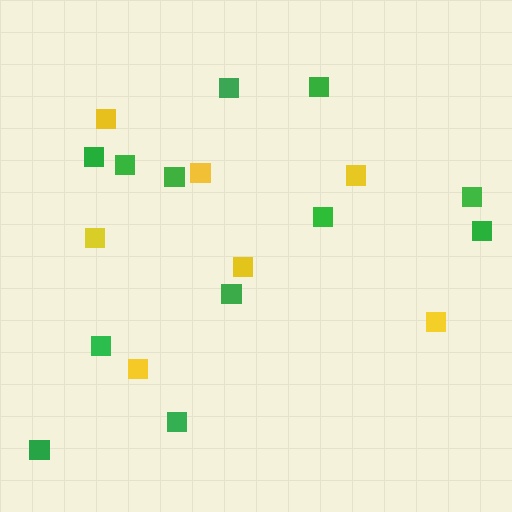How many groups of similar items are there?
There are 2 groups: one group of yellow squares (7) and one group of green squares (12).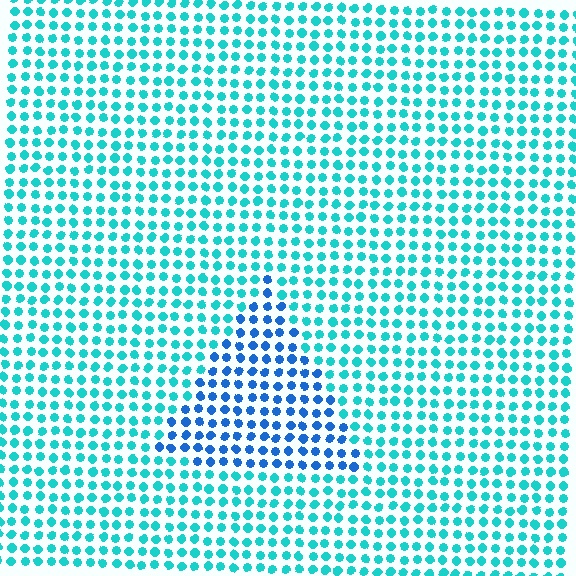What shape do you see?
I see a triangle.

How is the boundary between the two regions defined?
The boundary is defined purely by a slight shift in hue (about 37 degrees). Spacing, size, and orientation are identical on both sides.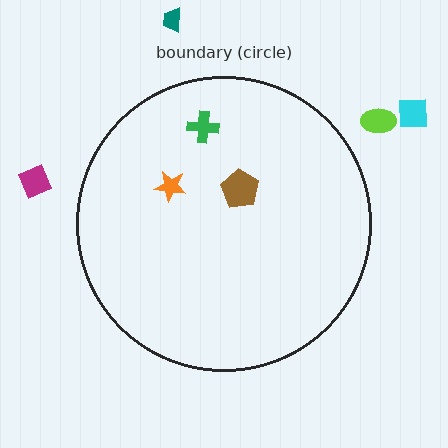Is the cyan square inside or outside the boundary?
Outside.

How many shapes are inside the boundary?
3 inside, 4 outside.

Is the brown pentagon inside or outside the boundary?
Inside.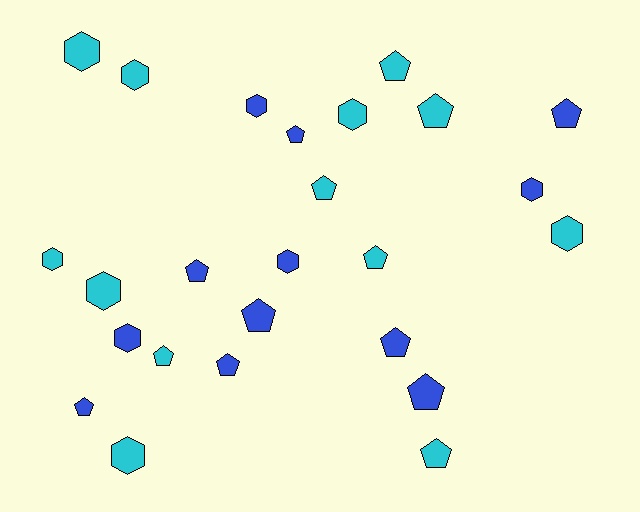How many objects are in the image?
There are 25 objects.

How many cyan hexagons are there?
There are 7 cyan hexagons.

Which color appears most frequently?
Cyan, with 13 objects.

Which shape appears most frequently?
Pentagon, with 14 objects.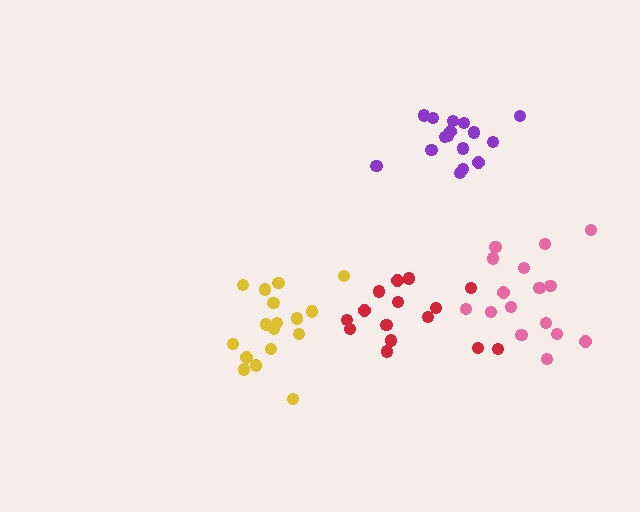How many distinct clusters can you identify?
There are 4 distinct clusters.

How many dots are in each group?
Group 1: 16 dots, Group 2: 16 dots, Group 3: 17 dots, Group 4: 15 dots (64 total).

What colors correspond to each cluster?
The clusters are colored: pink, purple, yellow, red.